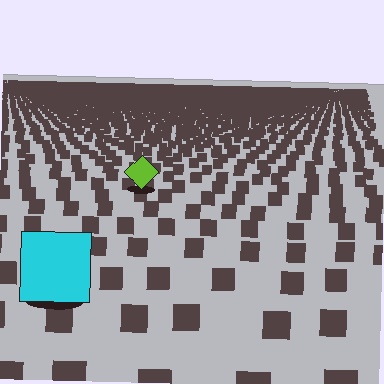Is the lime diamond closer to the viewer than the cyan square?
No. The cyan square is closer — you can tell from the texture gradient: the ground texture is coarser near it.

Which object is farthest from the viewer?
The lime diamond is farthest from the viewer. It appears smaller and the ground texture around it is denser.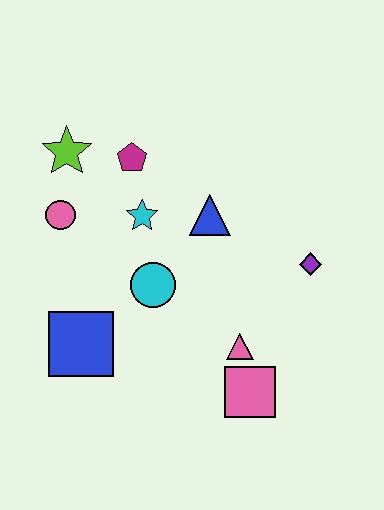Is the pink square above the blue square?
No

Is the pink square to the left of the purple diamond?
Yes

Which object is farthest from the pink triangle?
The lime star is farthest from the pink triangle.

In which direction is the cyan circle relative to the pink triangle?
The cyan circle is to the left of the pink triangle.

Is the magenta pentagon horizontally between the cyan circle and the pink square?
No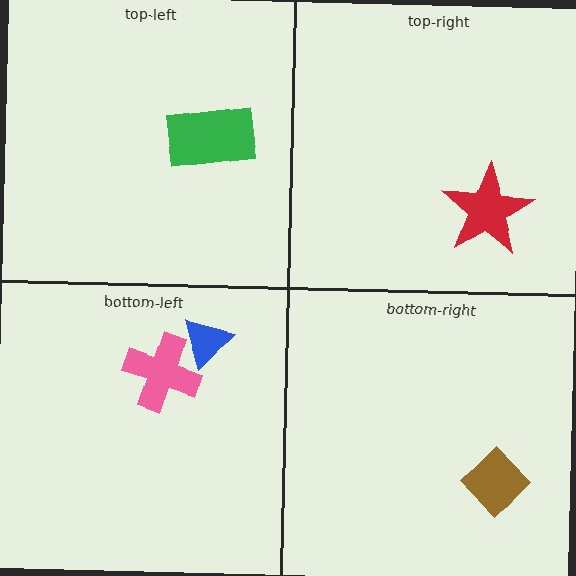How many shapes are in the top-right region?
1.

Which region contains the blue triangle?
The bottom-left region.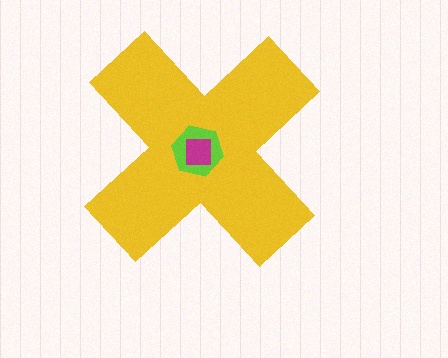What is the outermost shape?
The yellow cross.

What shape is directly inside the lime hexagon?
The magenta square.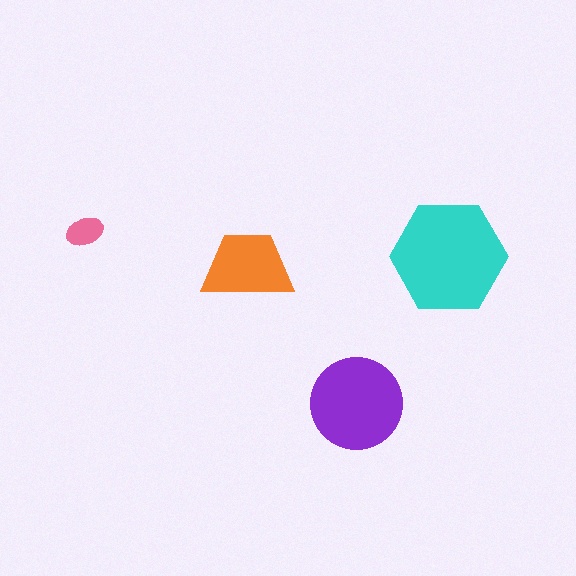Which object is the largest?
The cyan hexagon.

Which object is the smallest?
The pink ellipse.